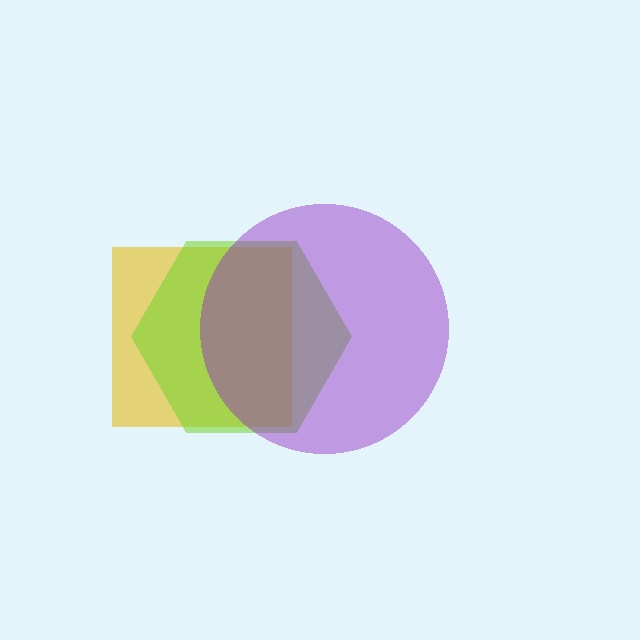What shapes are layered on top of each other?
The layered shapes are: a yellow square, a lime hexagon, a purple circle.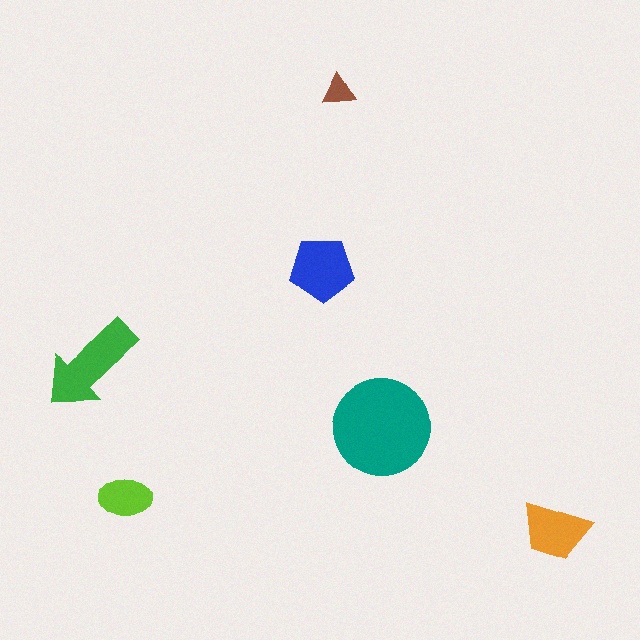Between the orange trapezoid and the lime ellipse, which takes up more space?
The orange trapezoid.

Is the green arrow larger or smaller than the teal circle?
Smaller.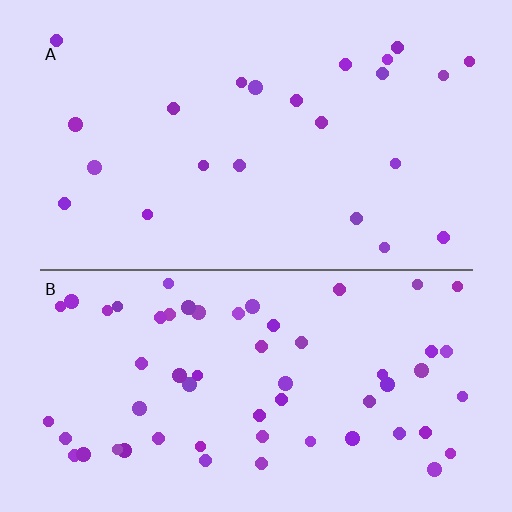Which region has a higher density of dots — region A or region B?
B (the bottom).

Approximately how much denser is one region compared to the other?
Approximately 2.5× — region B over region A.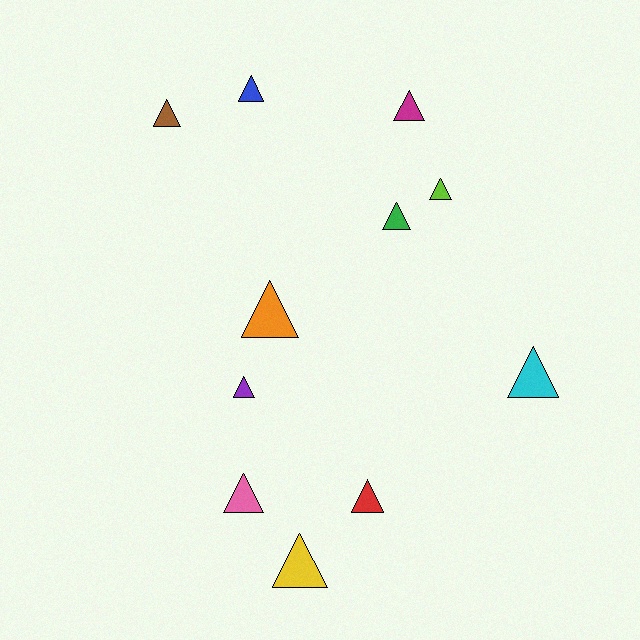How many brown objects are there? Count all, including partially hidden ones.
There is 1 brown object.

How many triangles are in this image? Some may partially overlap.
There are 11 triangles.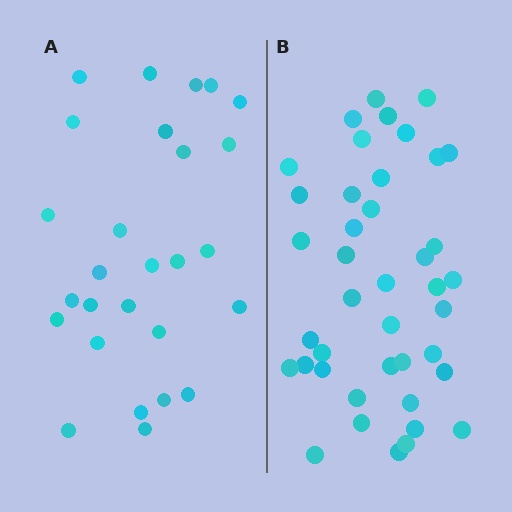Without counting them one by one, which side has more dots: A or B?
Region B (the right region) has more dots.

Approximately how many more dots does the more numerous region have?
Region B has approximately 15 more dots than region A.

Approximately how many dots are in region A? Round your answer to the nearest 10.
About 30 dots. (The exact count is 27, which rounds to 30.)